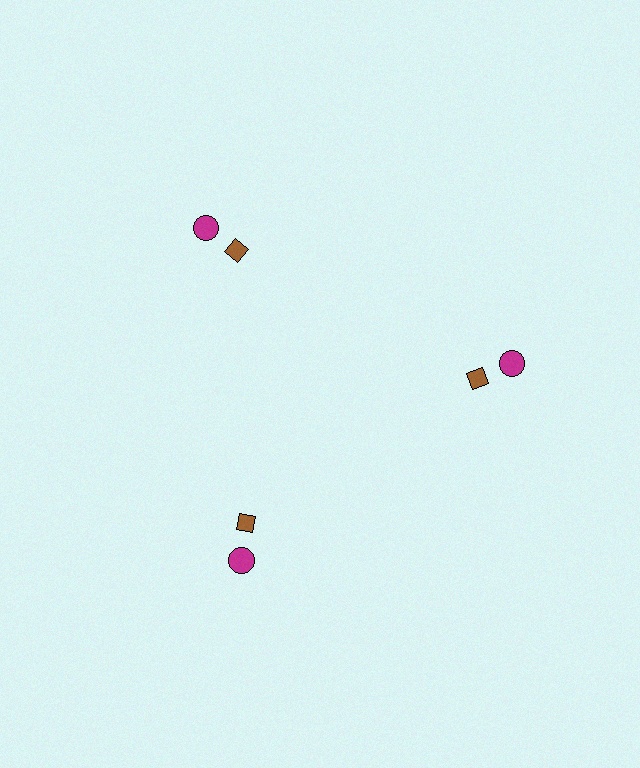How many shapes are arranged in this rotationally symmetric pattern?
There are 6 shapes, arranged in 3 groups of 2.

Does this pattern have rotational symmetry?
Yes, this pattern has 3-fold rotational symmetry. It looks the same after rotating 120 degrees around the center.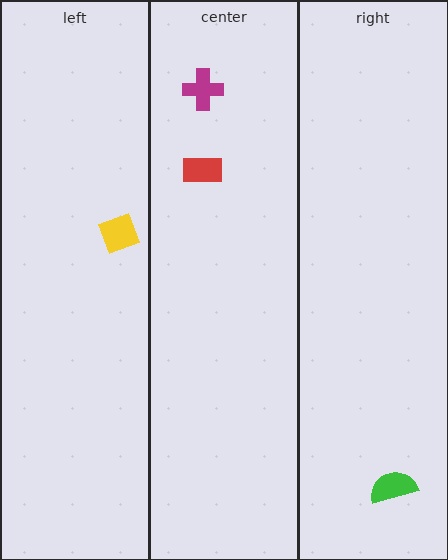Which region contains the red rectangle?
The center region.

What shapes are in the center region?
The red rectangle, the magenta cross.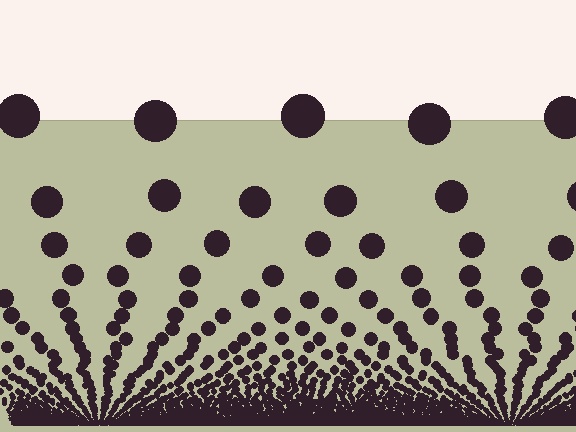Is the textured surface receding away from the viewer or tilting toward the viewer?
The surface appears to tilt toward the viewer. Texture elements get larger and sparser toward the top.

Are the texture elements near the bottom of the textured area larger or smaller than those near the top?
Smaller. The gradient is inverted — elements near the bottom are smaller and denser.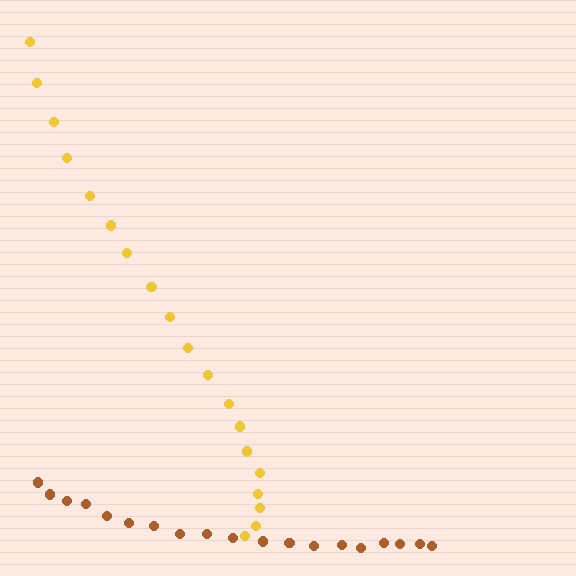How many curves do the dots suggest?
There are 2 distinct paths.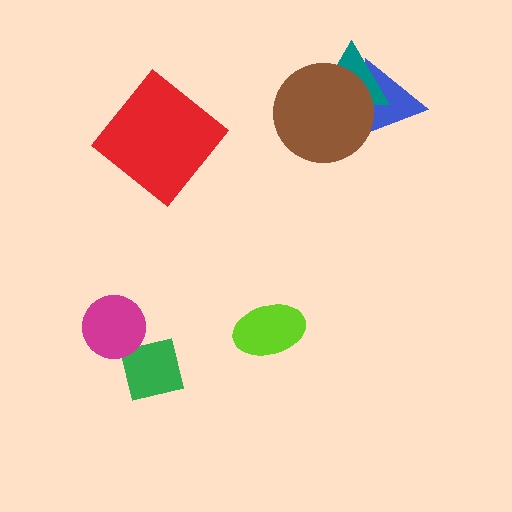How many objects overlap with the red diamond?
0 objects overlap with the red diamond.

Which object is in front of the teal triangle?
The brown circle is in front of the teal triangle.